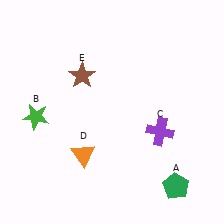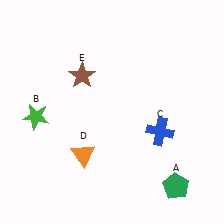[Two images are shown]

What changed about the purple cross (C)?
In Image 1, C is purple. In Image 2, it changed to blue.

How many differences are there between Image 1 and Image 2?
There is 1 difference between the two images.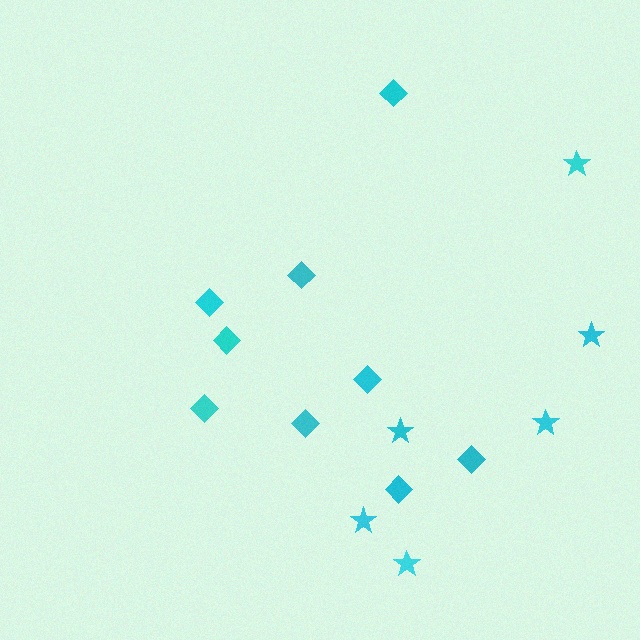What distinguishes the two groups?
There are 2 groups: one group of diamonds (9) and one group of stars (6).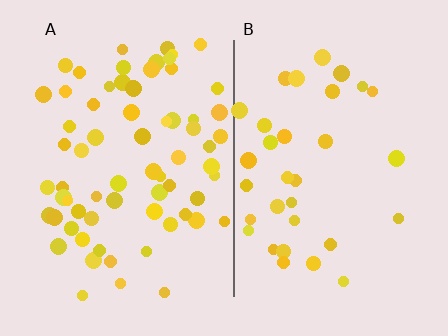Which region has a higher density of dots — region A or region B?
A (the left).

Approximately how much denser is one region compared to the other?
Approximately 2.0× — region A over region B.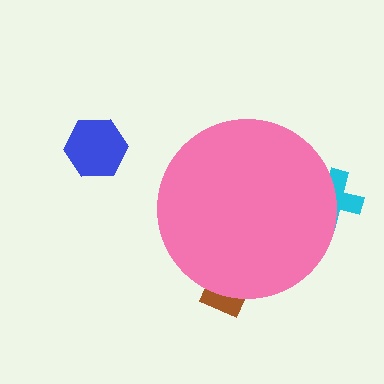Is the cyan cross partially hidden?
Yes, the cyan cross is partially hidden behind the pink circle.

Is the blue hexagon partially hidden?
No, the blue hexagon is fully visible.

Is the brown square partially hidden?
Yes, the brown square is partially hidden behind the pink circle.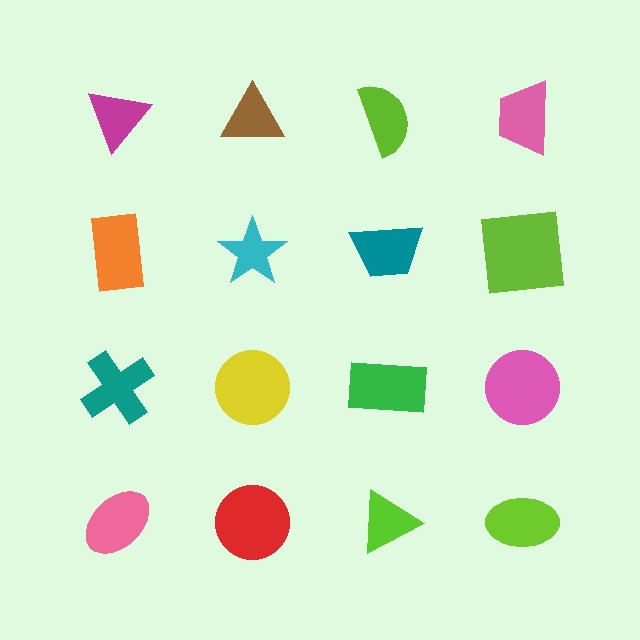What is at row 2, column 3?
A teal trapezoid.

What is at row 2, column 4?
A lime square.